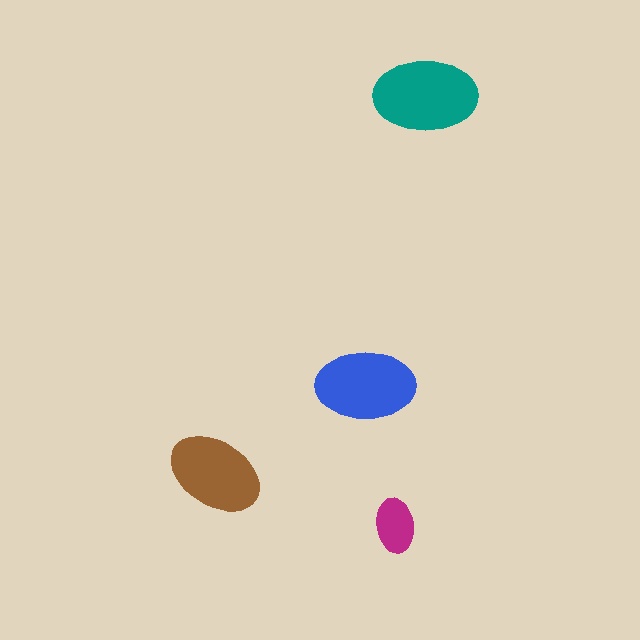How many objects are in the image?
There are 4 objects in the image.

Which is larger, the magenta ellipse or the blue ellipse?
The blue one.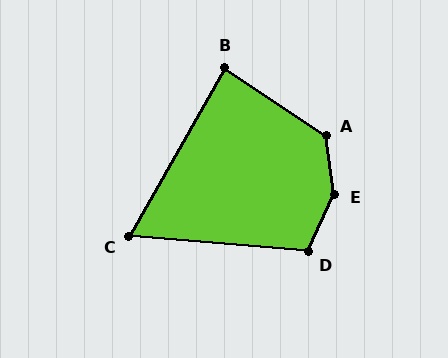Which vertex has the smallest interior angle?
C, at approximately 65 degrees.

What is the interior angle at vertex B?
Approximately 86 degrees (approximately right).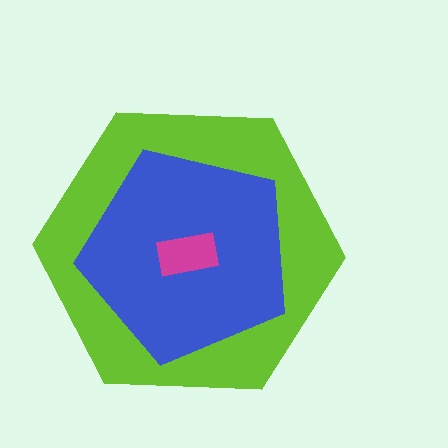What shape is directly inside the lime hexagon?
The blue pentagon.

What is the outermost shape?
The lime hexagon.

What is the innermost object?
The magenta rectangle.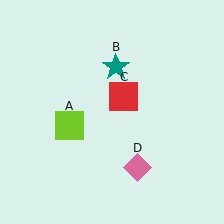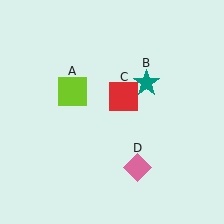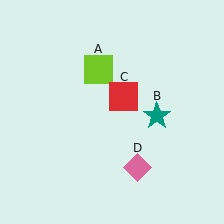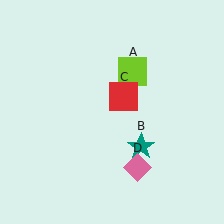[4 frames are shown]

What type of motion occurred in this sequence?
The lime square (object A), teal star (object B) rotated clockwise around the center of the scene.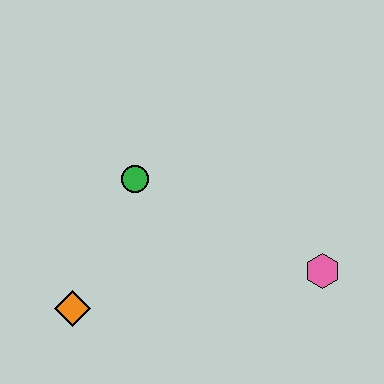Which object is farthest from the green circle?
The pink hexagon is farthest from the green circle.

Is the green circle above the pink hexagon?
Yes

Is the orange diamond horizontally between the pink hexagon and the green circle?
No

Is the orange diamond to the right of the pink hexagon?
No